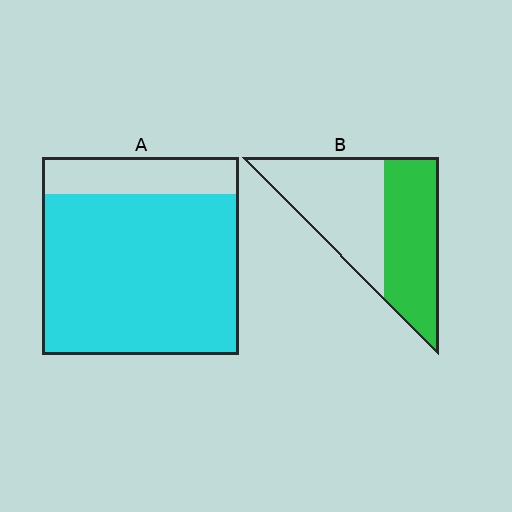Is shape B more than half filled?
Roughly half.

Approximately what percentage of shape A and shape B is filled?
A is approximately 80% and B is approximately 50%.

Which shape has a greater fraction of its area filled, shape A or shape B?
Shape A.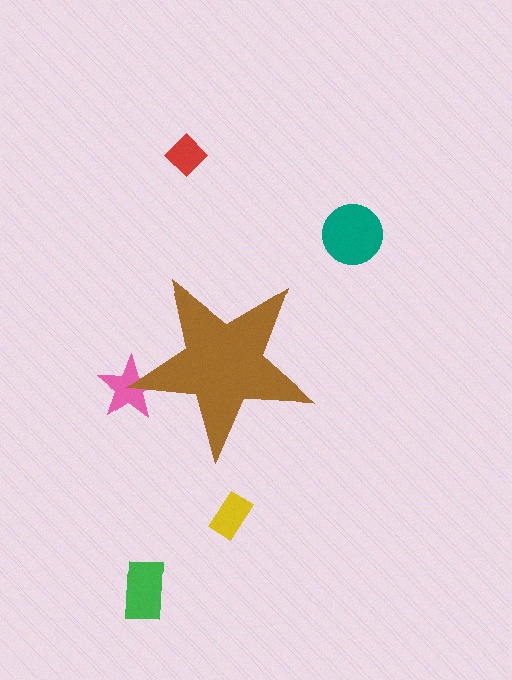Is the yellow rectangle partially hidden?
No, the yellow rectangle is fully visible.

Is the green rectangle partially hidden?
No, the green rectangle is fully visible.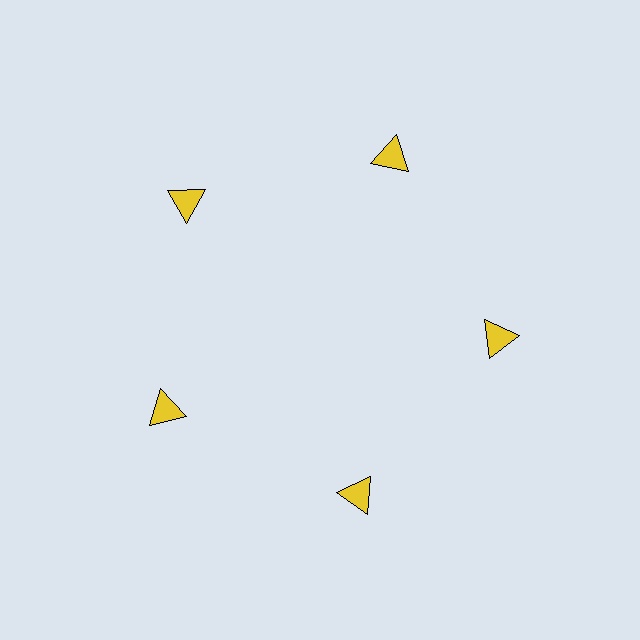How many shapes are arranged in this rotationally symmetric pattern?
There are 5 shapes, arranged in 5 groups of 1.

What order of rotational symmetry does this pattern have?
This pattern has 5-fold rotational symmetry.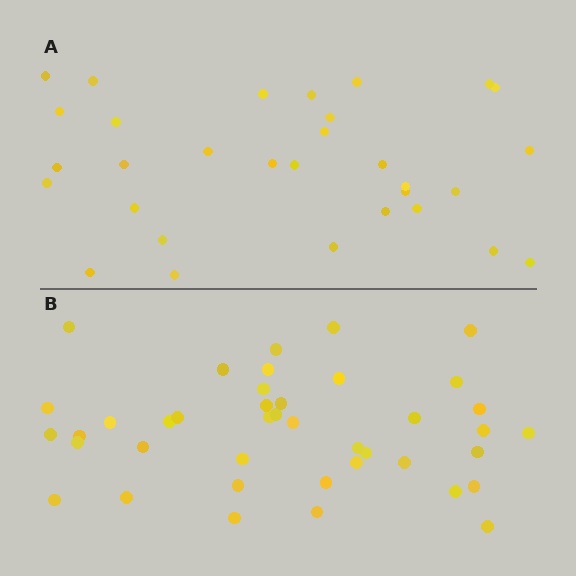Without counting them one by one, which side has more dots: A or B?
Region B (the bottom region) has more dots.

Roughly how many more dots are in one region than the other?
Region B has roughly 10 or so more dots than region A.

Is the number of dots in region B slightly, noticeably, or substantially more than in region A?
Region B has noticeably more, but not dramatically so. The ratio is roughly 1.3 to 1.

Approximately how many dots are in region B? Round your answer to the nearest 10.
About 40 dots. (The exact count is 41, which rounds to 40.)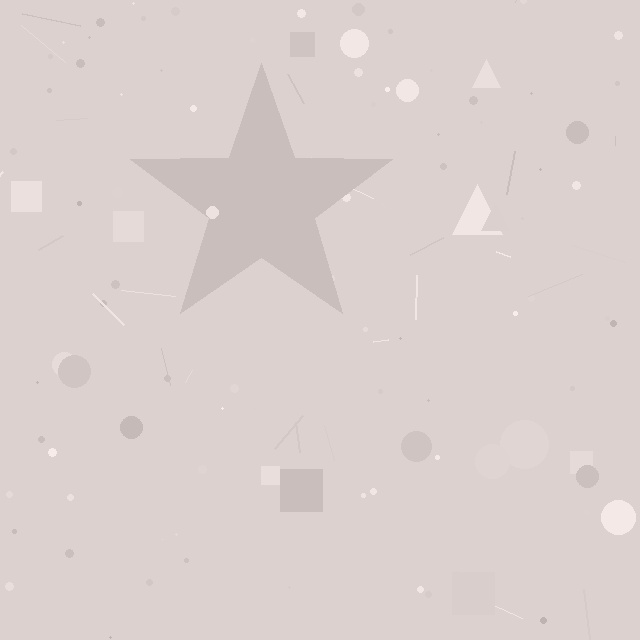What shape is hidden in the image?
A star is hidden in the image.